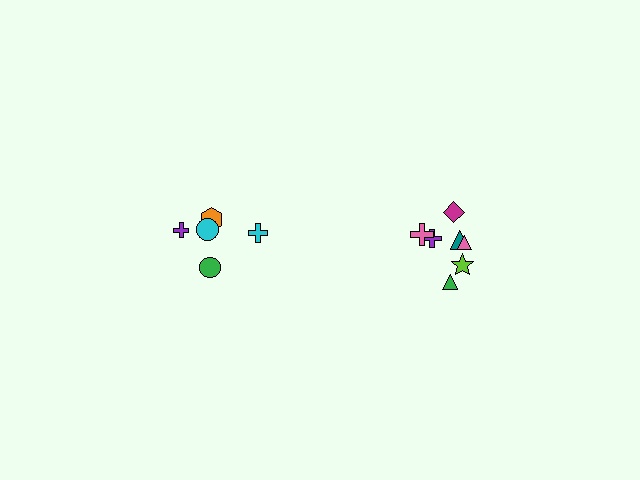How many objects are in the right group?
There are 7 objects.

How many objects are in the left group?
There are 5 objects.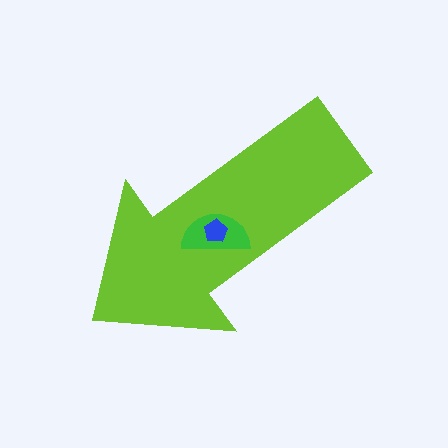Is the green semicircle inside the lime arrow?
Yes.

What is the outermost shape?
The lime arrow.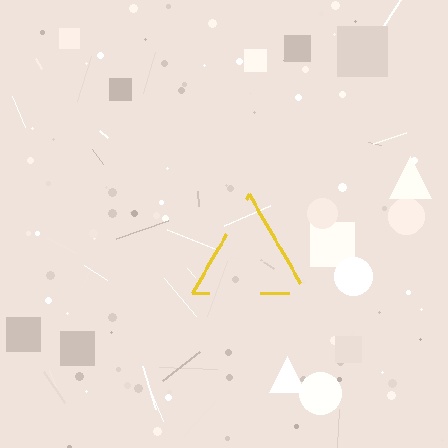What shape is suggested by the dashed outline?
The dashed outline suggests a triangle.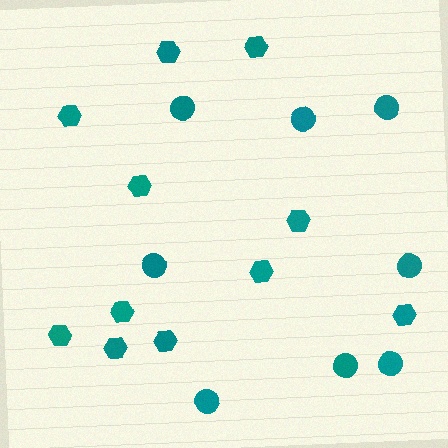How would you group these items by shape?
There are 2 groups: one group of hexagons (11) and one group of circles (8).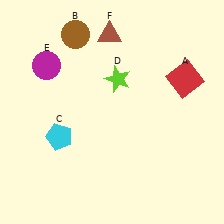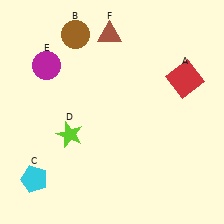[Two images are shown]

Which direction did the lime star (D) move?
The lime star (D) moved down.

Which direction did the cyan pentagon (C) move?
The cyan pentagon (C) moved down.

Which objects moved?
The objects that moved are: the cyan pentagon (C), the lime star (D).